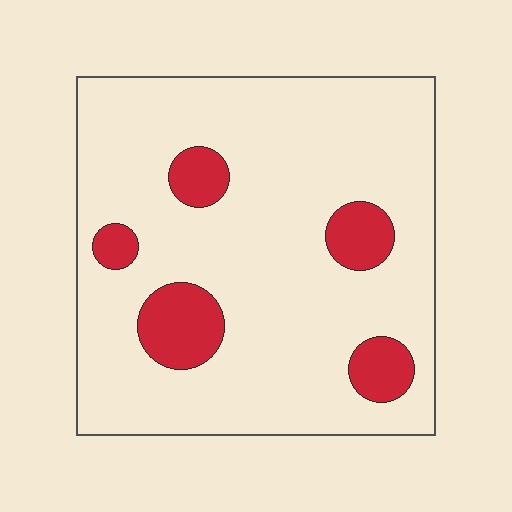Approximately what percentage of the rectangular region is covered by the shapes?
Approximately 15%.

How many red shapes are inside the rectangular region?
5.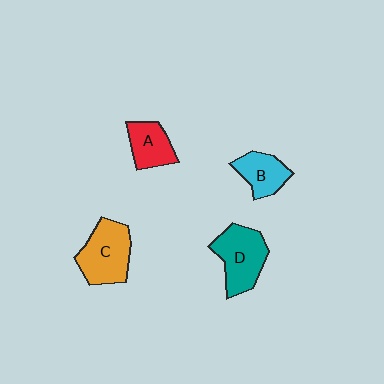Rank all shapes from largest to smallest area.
From largest to smallest: C (orange), D (teal), A (red), B (cyan).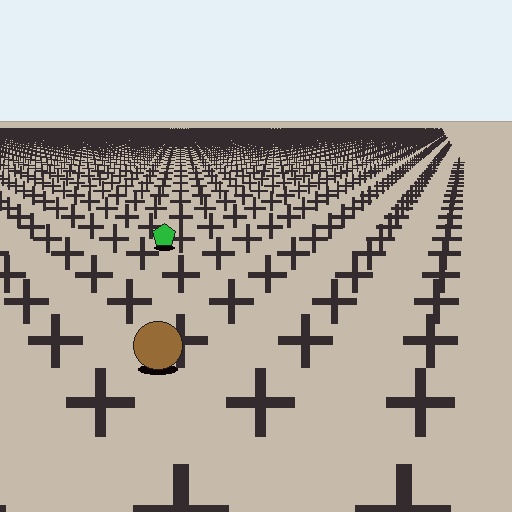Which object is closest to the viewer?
The brown circle is closest. The texture marks near it are larger and more spread out.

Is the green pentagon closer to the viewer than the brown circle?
No. The brown circle is closer — you can tell from the texture gradient: the ground texture is coarser near it.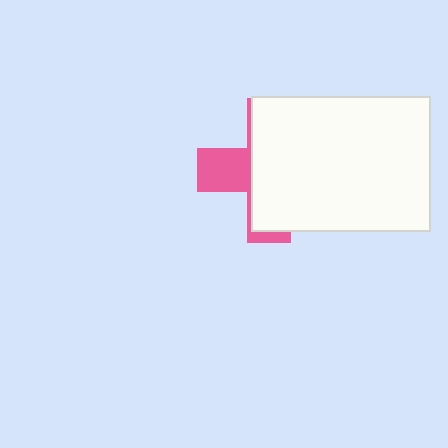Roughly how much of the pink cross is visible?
A small part of it is visible (roughly 30%).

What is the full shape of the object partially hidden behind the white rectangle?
The partially hidden object is a pink cross.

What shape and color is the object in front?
The object in front is a white rectangle.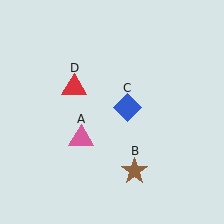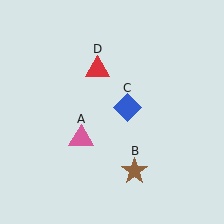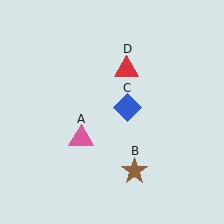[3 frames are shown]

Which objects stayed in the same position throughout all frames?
Pink triangle (object A) and brown star (object B) and blue diamond (object C) remained stationary.